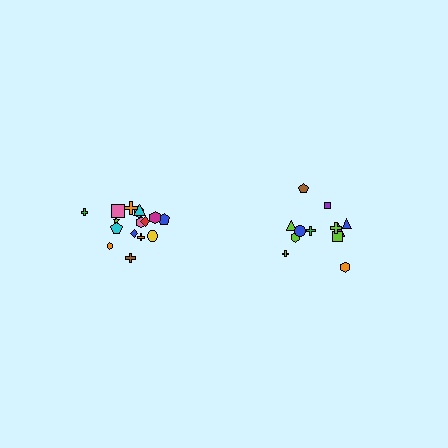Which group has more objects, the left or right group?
The left group.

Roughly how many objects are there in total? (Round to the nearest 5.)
Roughly 30 objects in total.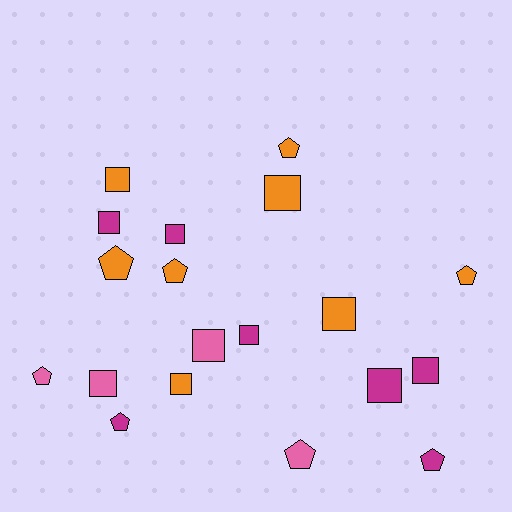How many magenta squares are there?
There are 5 magenta squares.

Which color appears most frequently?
Orange, with 8 objects.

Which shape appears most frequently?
Square, with 11 objects.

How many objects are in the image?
There are 19 objects.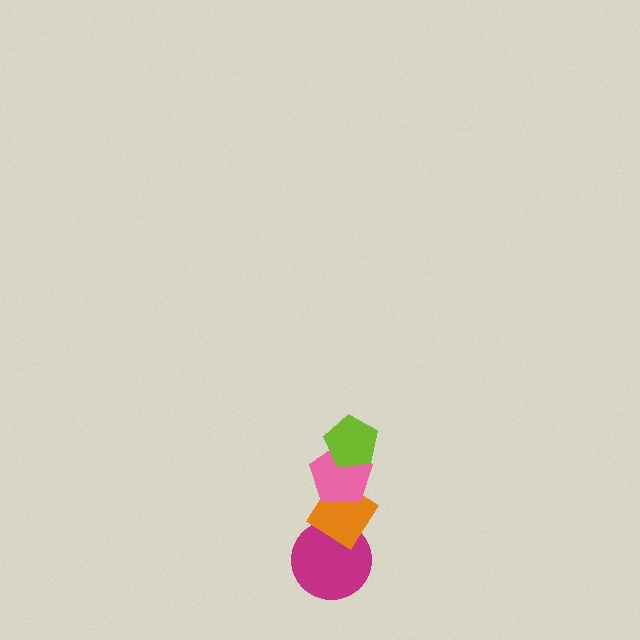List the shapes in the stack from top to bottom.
From top to bottom: the lime pentagon, the pink pentagon, the orange diamond, the magenta circle.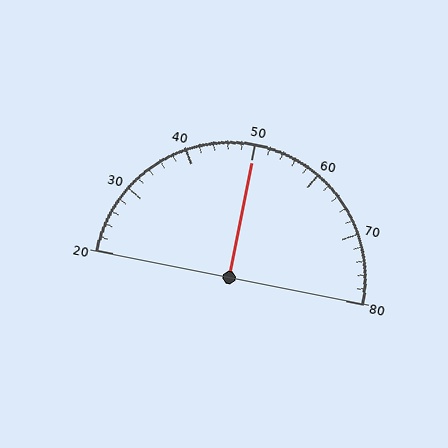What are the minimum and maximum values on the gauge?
The gauge ranges from 20 to 80.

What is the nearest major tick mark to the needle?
The nearest major tick mark is 50.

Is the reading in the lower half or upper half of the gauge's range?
The reading is in the upper half of the range (20 to 80).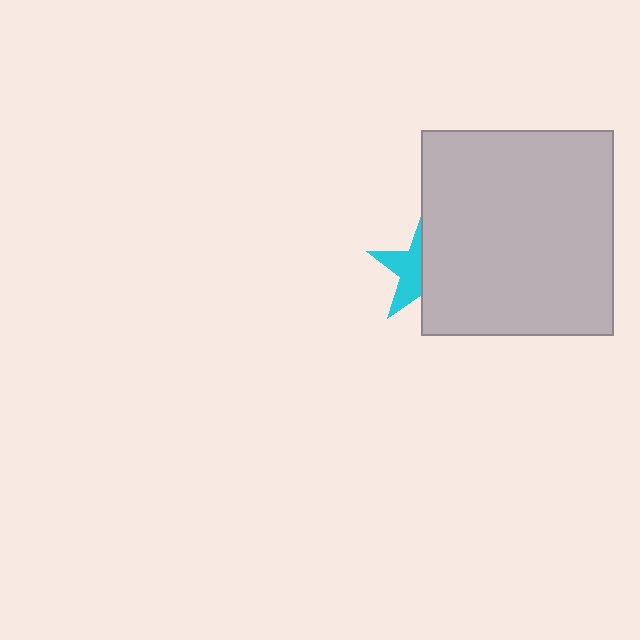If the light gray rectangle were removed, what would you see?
You would see the complete cyan star.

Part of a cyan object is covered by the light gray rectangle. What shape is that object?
It is a star.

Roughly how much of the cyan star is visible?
About half of it is visible (roughly 46%).